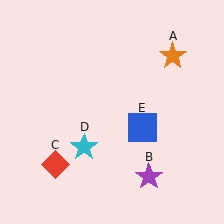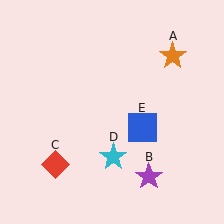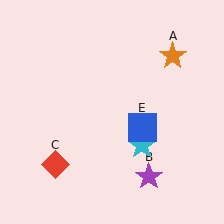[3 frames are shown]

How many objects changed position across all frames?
1 object changed position: cyan star (object D).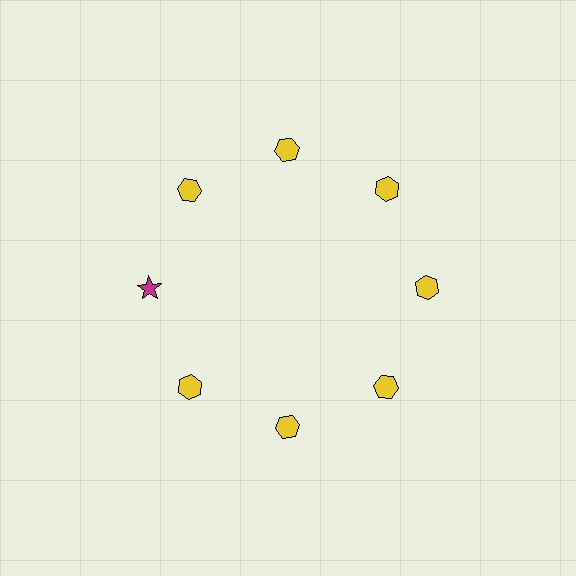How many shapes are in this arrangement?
There are 8 shapes arranged in a ring pattern.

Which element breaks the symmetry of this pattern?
The magenta star at roughly the 9 o'clock position breaks the symmetry. All other shapes are yellow hexagons.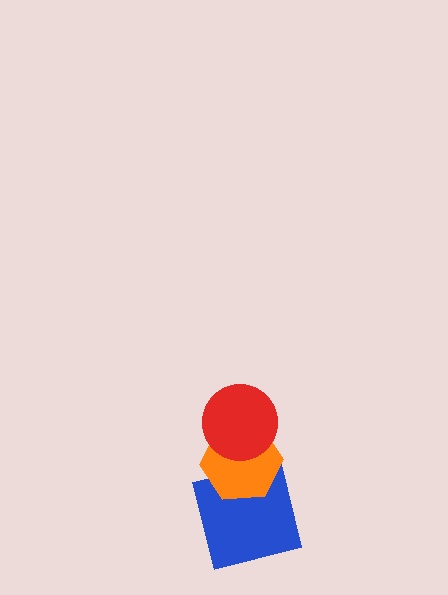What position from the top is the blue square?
The blue square is 3rd from the top.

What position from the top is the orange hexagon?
The orange hexagon is 2nd from the top.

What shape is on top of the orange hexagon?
The red circle is on top of the orange hexagon.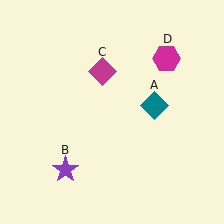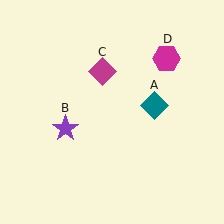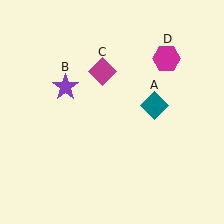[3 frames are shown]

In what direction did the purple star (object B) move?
The purple star (object B) moved up.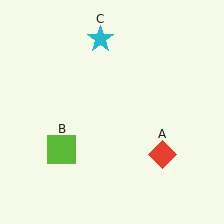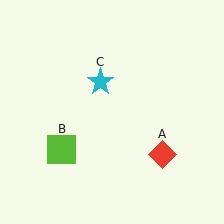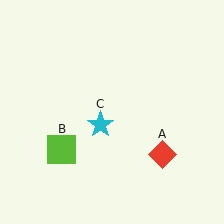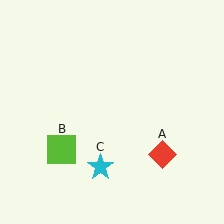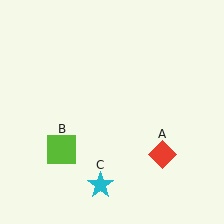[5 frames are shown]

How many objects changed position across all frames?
1 object changed position: cyan star (object C).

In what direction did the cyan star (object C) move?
The cyan star (object C) moved down.